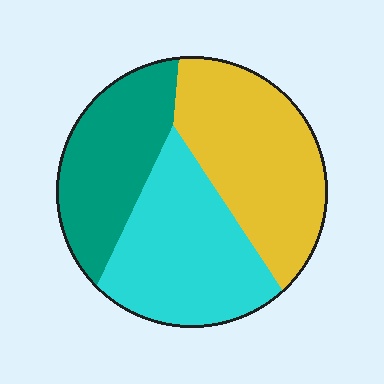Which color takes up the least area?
Teal, at roughly 25%.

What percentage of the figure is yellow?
Yellow covers 37% of the figure.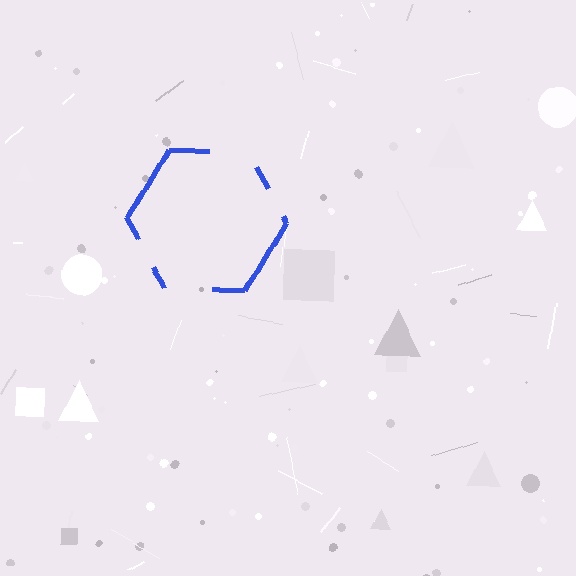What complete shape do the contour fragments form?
The contour fragments form a hexagon.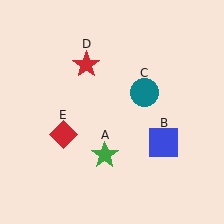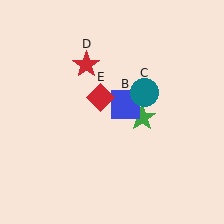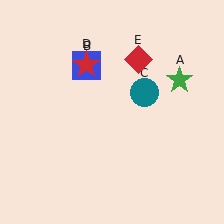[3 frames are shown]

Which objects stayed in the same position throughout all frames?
Teal circle (object C) and red star (object D) remained stationary.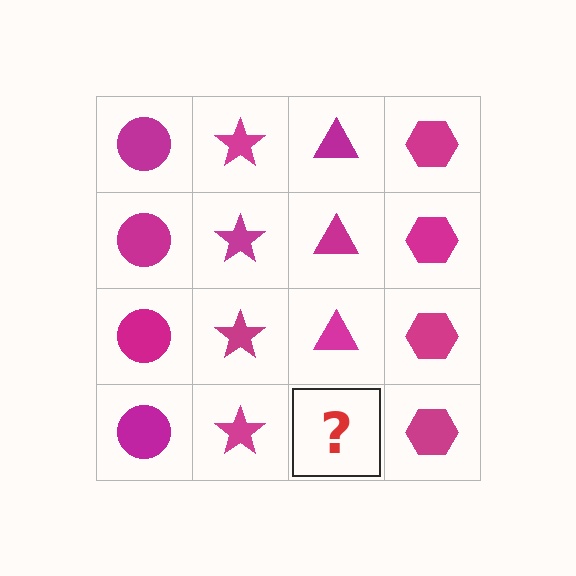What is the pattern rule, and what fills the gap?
The rule is that each column has a consistent shape. The gap should be filled with a magenta triangle.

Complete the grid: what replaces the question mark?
The question mark should be replaced with a magenta triangle.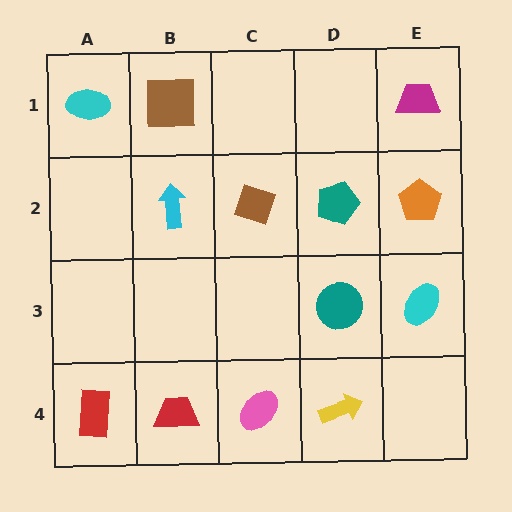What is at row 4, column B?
A red trapezoid.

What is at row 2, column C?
A brown diamond.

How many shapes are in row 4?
4 shapes.